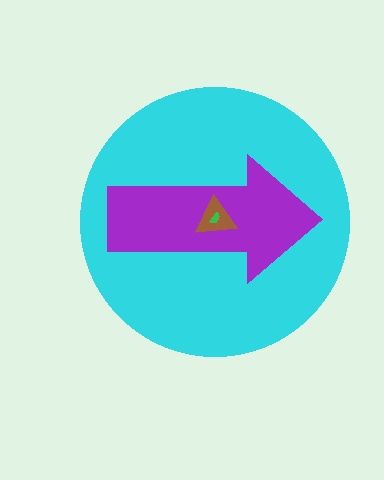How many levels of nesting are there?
4.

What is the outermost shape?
The cyan circle.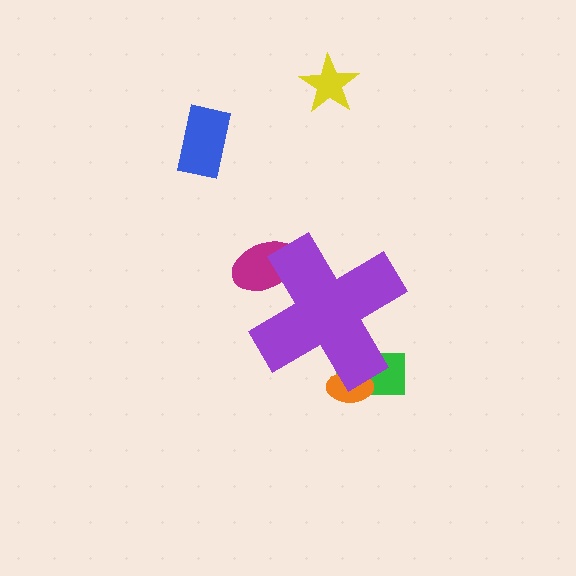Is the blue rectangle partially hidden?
No, the blue rectangle is fully visible.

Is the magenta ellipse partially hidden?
Yes, the magenta ellipse is partially hidden behind the purple cross.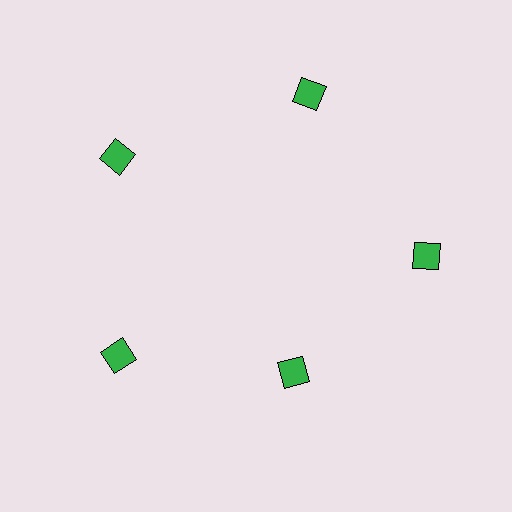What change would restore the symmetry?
The symmetry would be restored by moving it outward, back onto the ring so that all 5 squares sit at equal angles and equal distance from the center.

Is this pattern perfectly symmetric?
No. The 5 green squares are arranged in a ring, but one element near the 5 o'clock position is pulled inward toward the center, breaking the 5-fold rotational symmetry.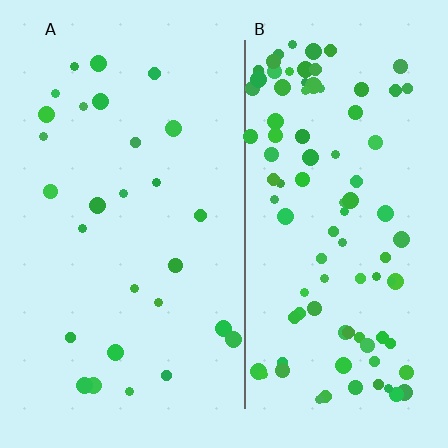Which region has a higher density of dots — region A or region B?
B (the right).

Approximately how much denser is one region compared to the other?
Approximately 3.4× — region B over region A.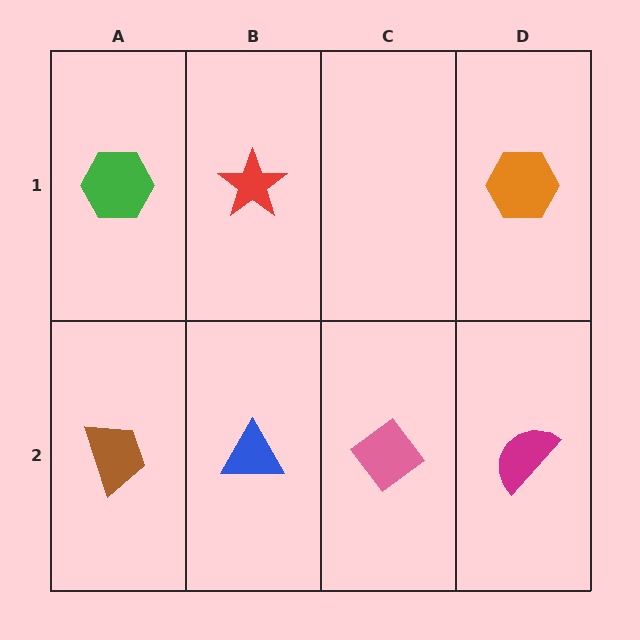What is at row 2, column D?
A magenta semicircle.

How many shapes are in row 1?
3 shapes.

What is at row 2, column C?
A pink diamond.